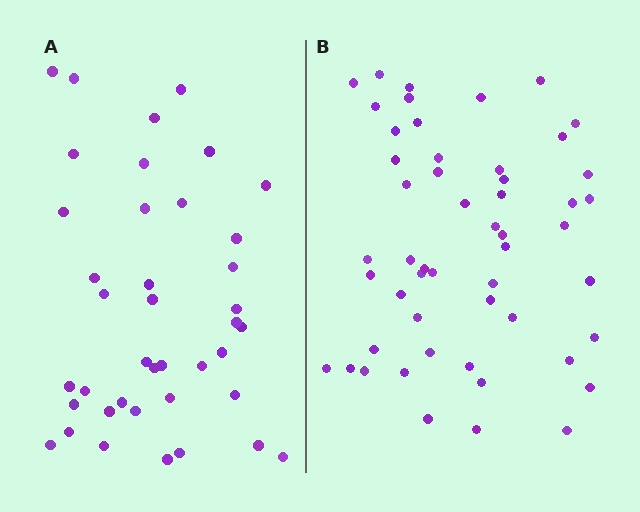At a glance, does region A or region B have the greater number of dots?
Region B (the right region) has more dots.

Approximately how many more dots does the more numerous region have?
Region B has roughly 12 or so more dots than region A.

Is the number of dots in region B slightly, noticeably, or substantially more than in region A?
Region B has noticeably more, but not dramatically so. The ratio is roughly 1.3 to 1.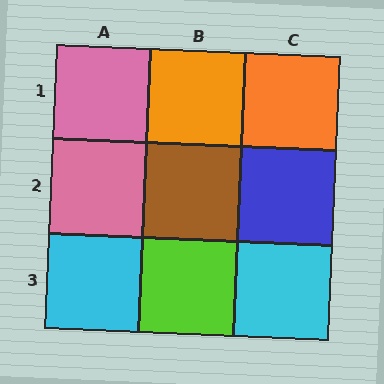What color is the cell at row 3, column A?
Cyan.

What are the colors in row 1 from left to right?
Pink, orange, orange.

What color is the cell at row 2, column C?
Blue.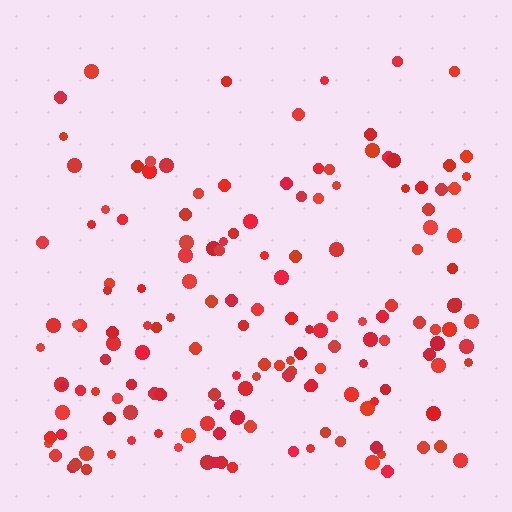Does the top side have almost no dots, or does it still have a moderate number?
Still a moderate number, just noticeably fewer than the bottom.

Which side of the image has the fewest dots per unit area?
The top.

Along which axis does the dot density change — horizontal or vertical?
Vertical.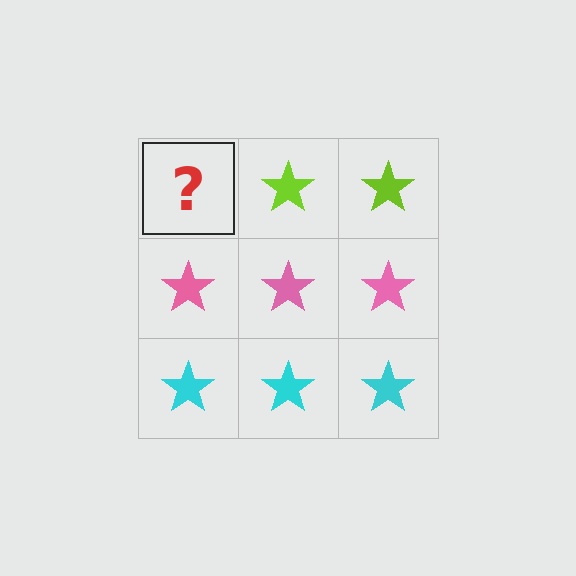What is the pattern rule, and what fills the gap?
The rule is that each row has a consistent color. The gap should be filled with a lime star.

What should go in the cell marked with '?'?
The missing cell should contain a lime star.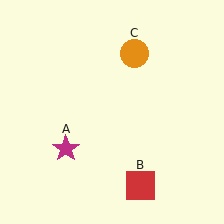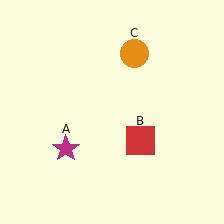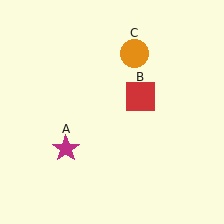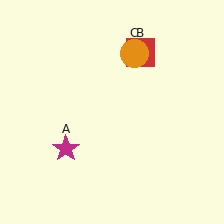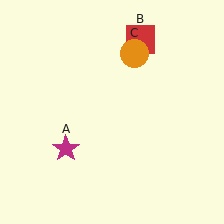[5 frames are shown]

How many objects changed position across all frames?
1 object changed position: red square (object B).